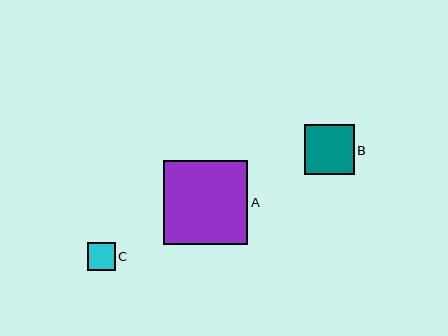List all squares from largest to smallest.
From largest to smallest: A, B, C.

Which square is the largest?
Square A is the largest with a size of approximately 84 pixels.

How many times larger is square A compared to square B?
Square A is approximately 1.7 times the size of square B.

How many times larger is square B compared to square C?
Square B is approximately 1.8 times the size of square C.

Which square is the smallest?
Square C is the smallest with a size of approximately 28 pixels.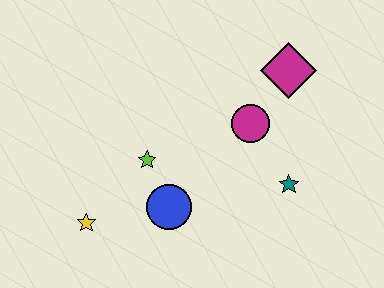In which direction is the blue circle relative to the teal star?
The blue circle is to the left of the teal star.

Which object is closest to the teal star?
The magenta circle is closest to the teal star.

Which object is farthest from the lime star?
The magenta diamond is farthest from the lime star.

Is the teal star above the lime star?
No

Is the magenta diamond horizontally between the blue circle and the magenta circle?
No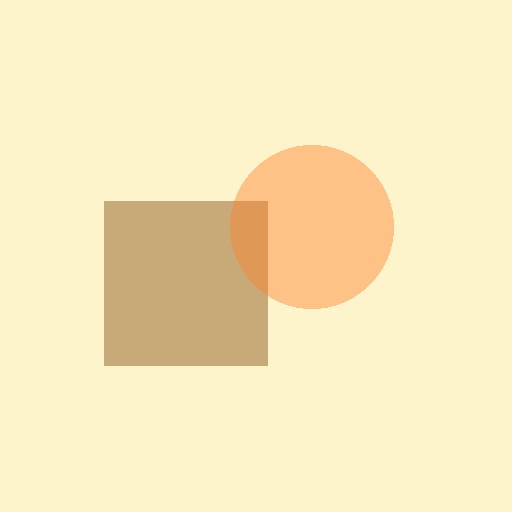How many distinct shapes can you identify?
There are 2 distinct shapes: a brown square, an orange circle.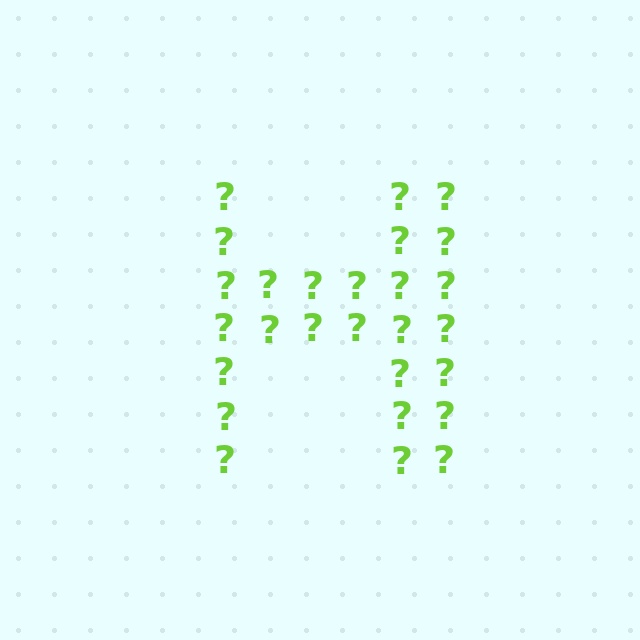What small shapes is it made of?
It is made of small question marks.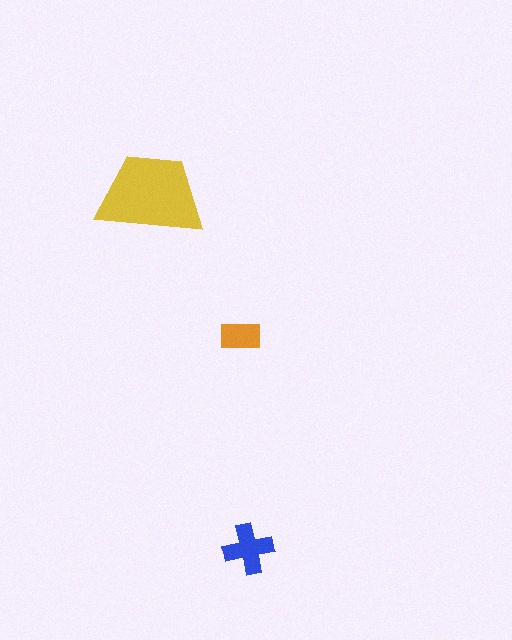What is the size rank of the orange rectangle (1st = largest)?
3rd.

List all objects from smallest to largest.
The orange rectangle, the blue cross, the yellow trapezoid.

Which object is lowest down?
The blue cross is bottommost.